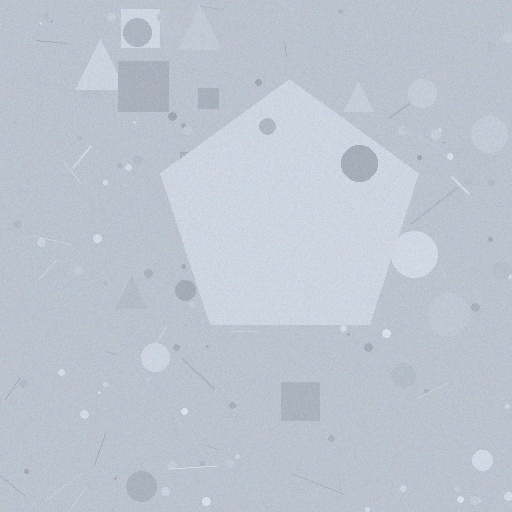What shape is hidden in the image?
A pentagon is hidden in the image.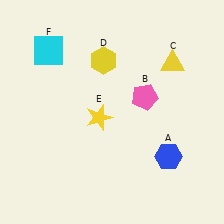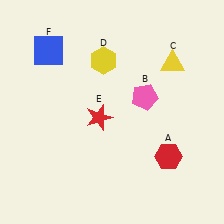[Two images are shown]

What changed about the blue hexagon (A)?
In Image 1, A is blue. In Image 2, it changed to red.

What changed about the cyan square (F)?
In Image 1, F is cyan. In Image 2, it changed to blue.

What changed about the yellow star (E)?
In Image 1, E is yellow. In Image 2, it changed to red.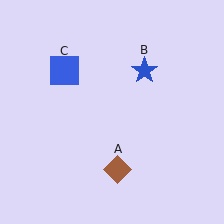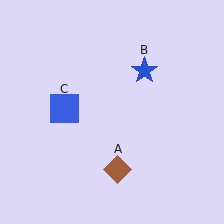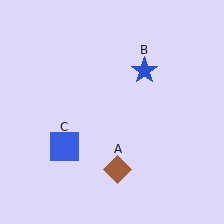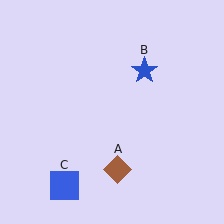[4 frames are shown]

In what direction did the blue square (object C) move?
The blue square (object C) moved down.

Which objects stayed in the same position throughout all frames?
Brown diamond (object A) and blue star (object B) remained stationary.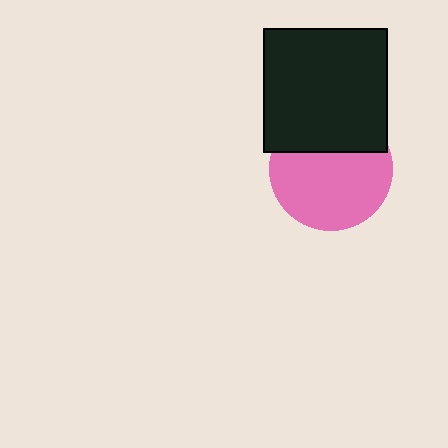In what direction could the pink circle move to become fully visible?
The pink circle could move down. That would shift it out from behind the black square entirely.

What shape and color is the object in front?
The object in front is a black square.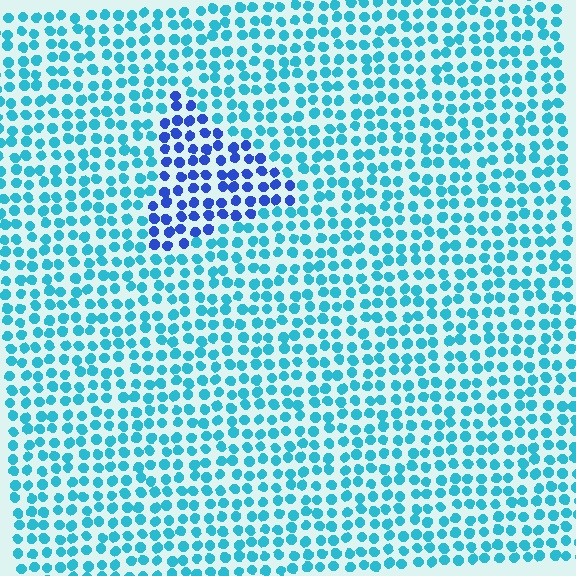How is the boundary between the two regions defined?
The boundary is defined purely by a slight shift in hue (about 41 degrees). Spacing, size, and orientation are identical on both sides.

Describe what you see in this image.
The image is filled with small cyan elements in a uniform arrangement. A triangle-shaped region is visible where the elements are tinted to a slightly different hue, forming a subtle color boundary.